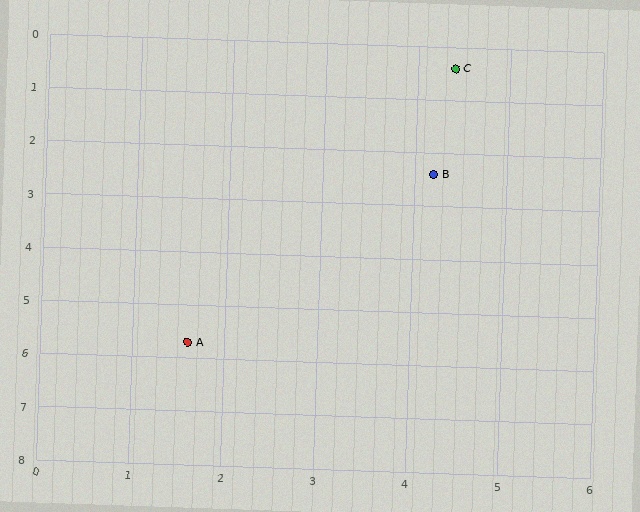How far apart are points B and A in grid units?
Points B and A are about 4.2 grid units apart.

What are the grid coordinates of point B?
Point B is at approximately (4.2, 2.4).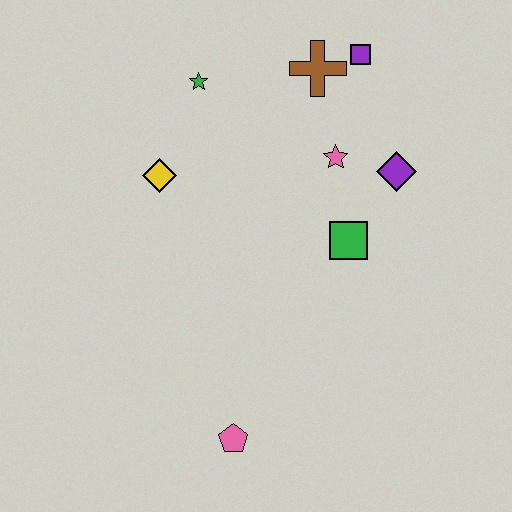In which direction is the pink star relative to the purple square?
The pink star is below the purple square.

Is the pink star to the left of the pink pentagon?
No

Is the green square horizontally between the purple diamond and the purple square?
No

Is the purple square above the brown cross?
Yes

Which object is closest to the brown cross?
The purple square is closest to the brown cross.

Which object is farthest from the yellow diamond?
The pink pentagon is farthest from the yellow diamond.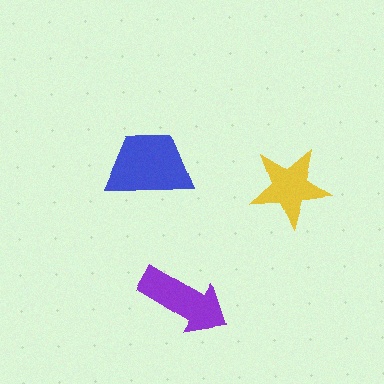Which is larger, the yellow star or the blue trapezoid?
The blue trapezoid.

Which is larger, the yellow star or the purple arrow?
The purple arrow.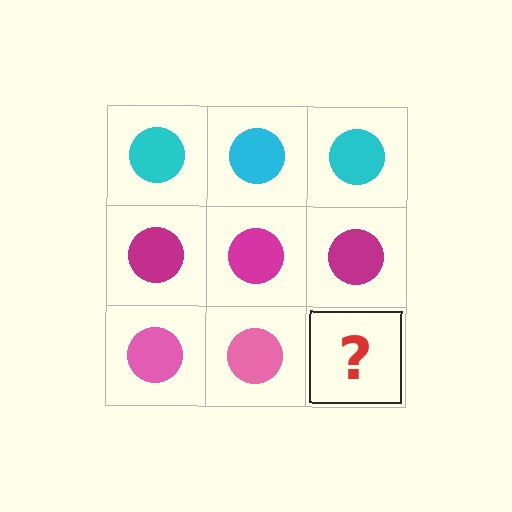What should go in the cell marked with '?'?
The missing cell should contain a pink circle.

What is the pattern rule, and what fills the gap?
The rule is that each row has a consistent color. The gap should be filled with a pink circle.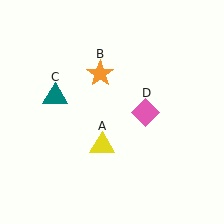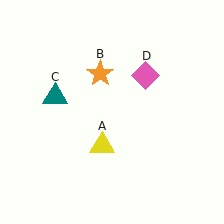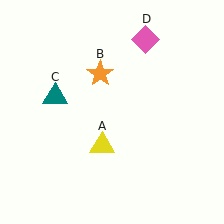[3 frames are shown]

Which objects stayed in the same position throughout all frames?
Yellow triangle (object A) and orange star (object B) and teal triangle (object C) remained stationary.